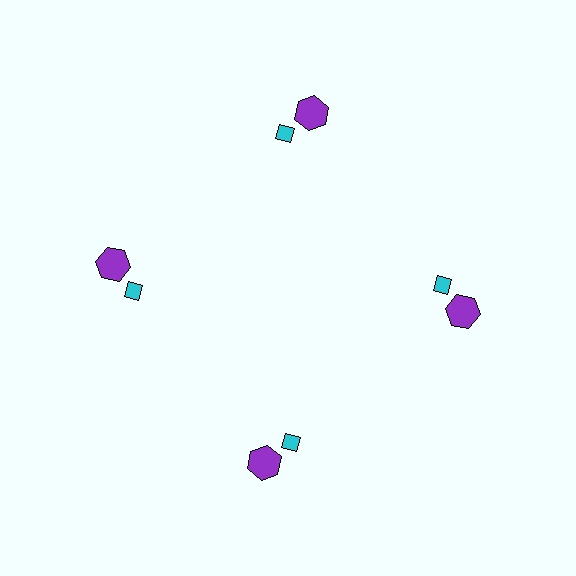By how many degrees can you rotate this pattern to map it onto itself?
The pattern maps onto itself every 90 degrees of rotation.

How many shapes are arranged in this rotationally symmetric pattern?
There are 8 shapes, arranged in 4 groups of 2.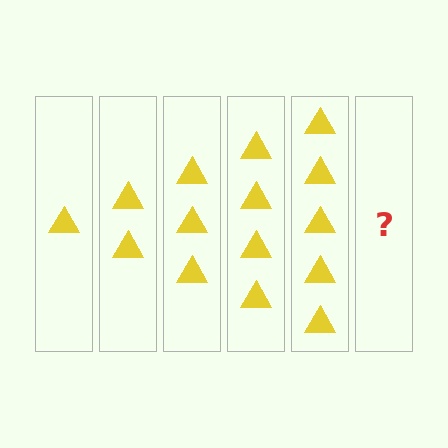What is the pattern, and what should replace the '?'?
The pattern is that each step adds one more triangle. The '?' should be 6 triangles.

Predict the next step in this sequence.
The next step is 6 triangles.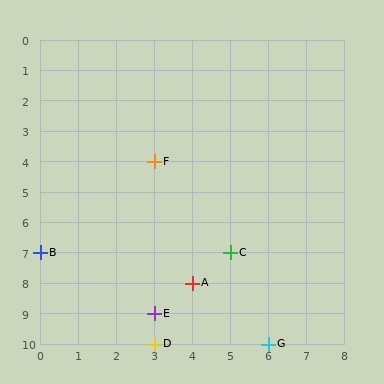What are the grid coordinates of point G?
Point G is at grid coordinates (6, 10).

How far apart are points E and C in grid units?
Points E and C are 2 columns and 2 rows apart (about 2.8 grid units diagonally).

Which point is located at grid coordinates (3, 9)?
Point E is at (3, 9).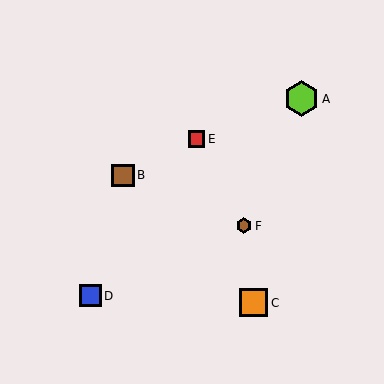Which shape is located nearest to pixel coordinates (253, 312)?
The orange square (labeled C) at (254, 303) is nearest to that location.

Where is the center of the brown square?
The center of the brown square is at (123, 175).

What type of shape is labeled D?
Shape D is a blue square.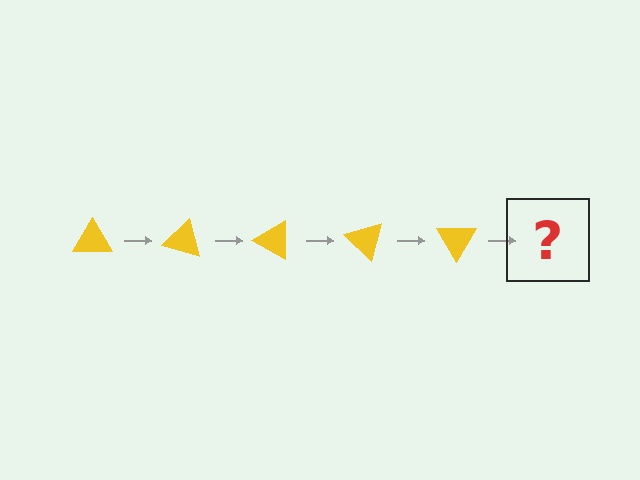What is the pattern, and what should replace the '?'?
The pattern is that the triangle rotates 15 degrees each step. The '?' should be a yellow triangle rotated 75 degrees.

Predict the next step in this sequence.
The next step is a yellow triangle rotated 75 degrees.